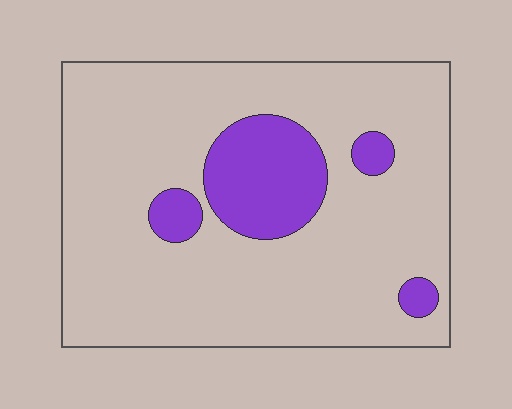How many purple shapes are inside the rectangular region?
4.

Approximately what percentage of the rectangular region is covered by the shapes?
Approximately 15%.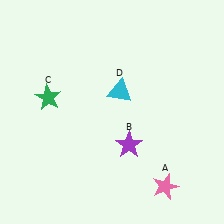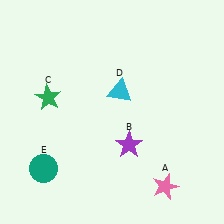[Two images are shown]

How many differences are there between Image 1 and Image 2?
There is 1 difference between the two images.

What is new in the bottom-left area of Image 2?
A teal circle (E) was added in the bottom-left area of Image 2.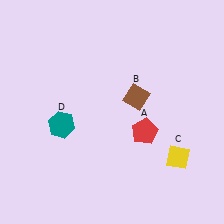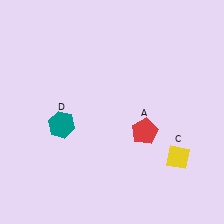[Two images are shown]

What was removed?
The brown diamond (B) was removed in Image 2.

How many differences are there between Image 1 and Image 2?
There is 1 difference between the two images.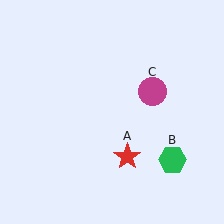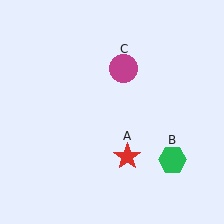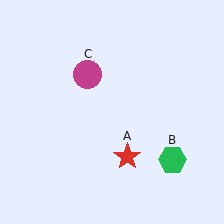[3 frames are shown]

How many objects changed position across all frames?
1 object changed position: magenta circle (object C).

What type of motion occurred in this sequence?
The magenta circle (object C) rotated counterclockwise around the center of the scene.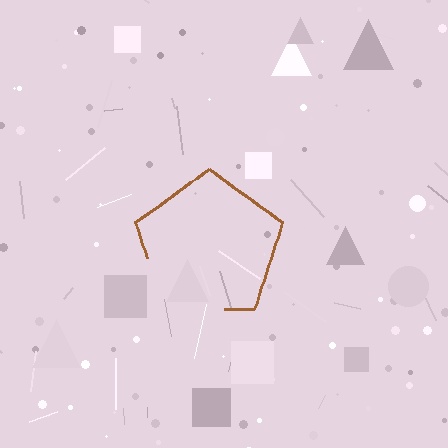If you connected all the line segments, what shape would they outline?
They would outline a pentagon.